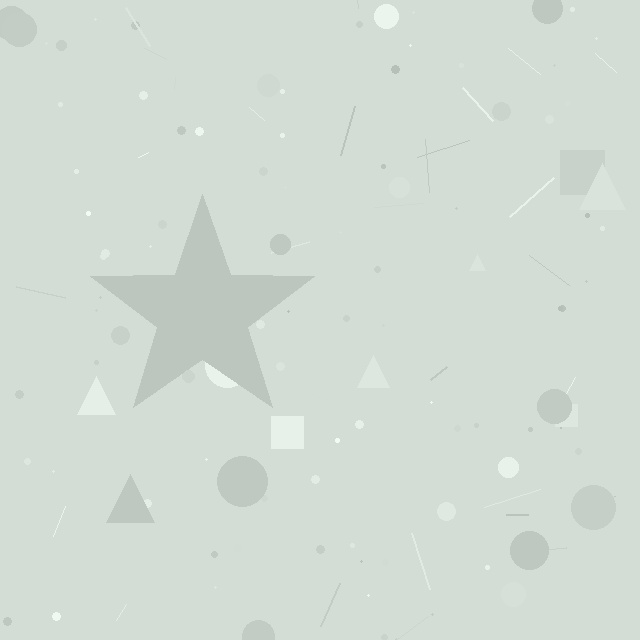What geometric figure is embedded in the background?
A star is embedded in the background.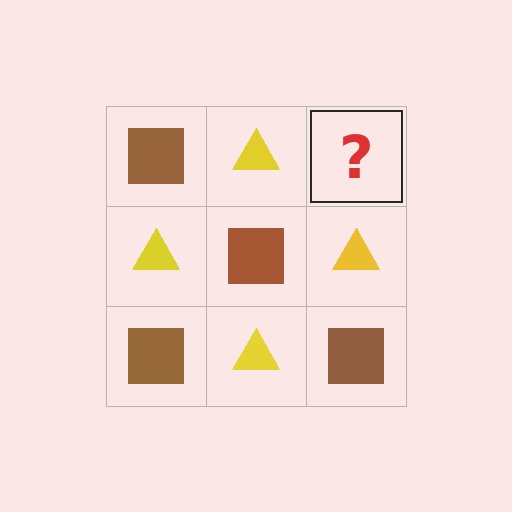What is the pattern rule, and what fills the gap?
The rule is that it alternates brown square and yellow triangle in a checkerboard pattern. The gap should be filled with a brown square.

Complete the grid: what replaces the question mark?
The question mark should be replaced with a brown square.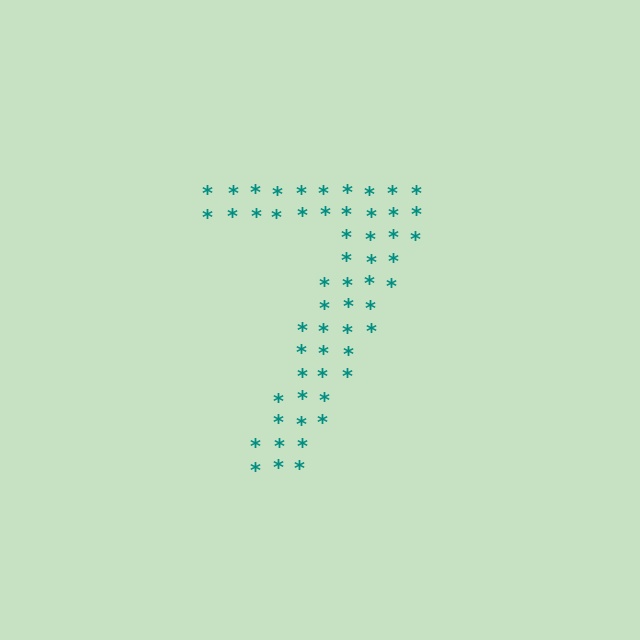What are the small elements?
The small elements are asterisks.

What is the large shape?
The large shape is the digit 7.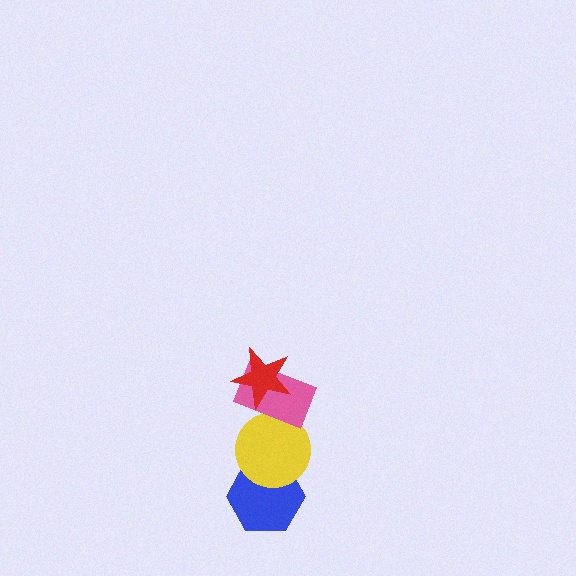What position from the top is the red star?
The red star is 1st from the top.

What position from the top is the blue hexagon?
The blue hexagon is 4th from the top.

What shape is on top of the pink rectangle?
The red star is on top of the pink rectangle.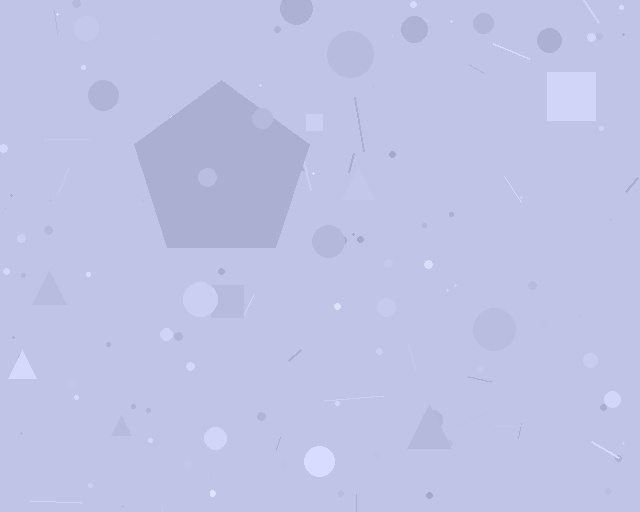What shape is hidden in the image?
A pentagon is hidden in the image.